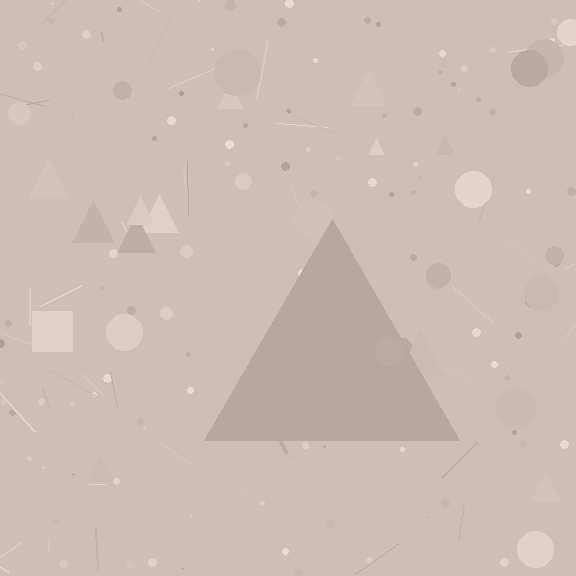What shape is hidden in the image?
A triangle is hidden in the image.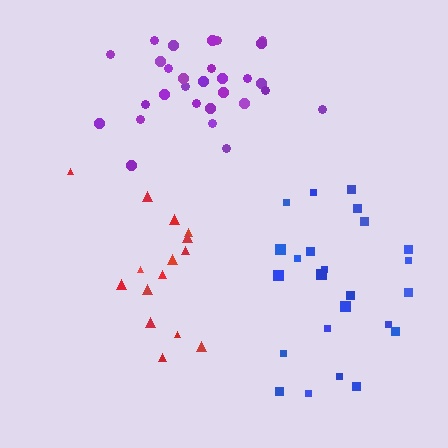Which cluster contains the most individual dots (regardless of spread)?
Purple (29).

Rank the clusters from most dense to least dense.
purple, blue, red.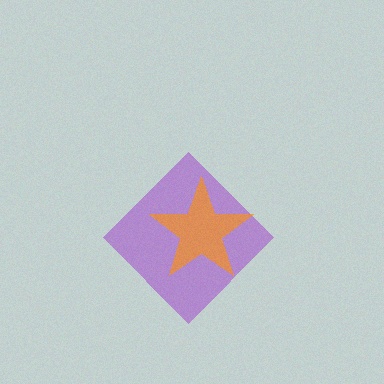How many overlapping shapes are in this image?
There are 2 overlapping shapes in the image.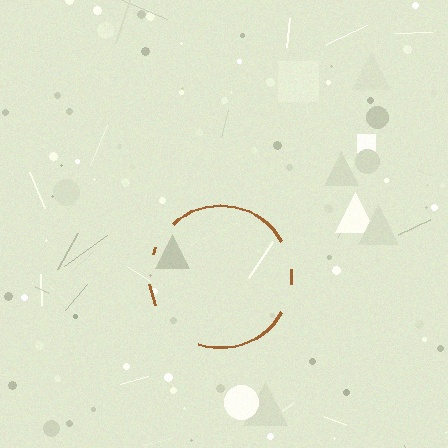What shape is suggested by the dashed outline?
The dashed outline suggests a circle.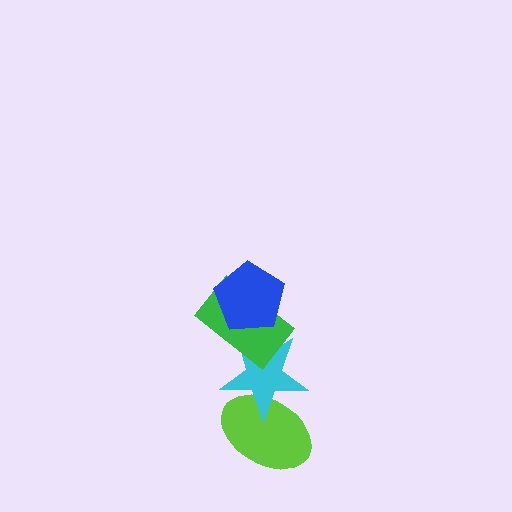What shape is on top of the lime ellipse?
The cyan star is on top of the lime ellipse.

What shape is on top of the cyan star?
The green rectangle is on top of the cyan star.